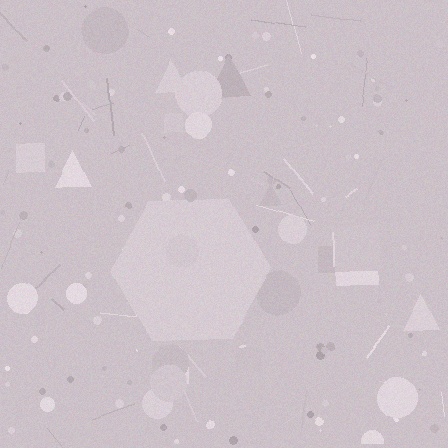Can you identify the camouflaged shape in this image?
The camouflaged shape is a hexagon.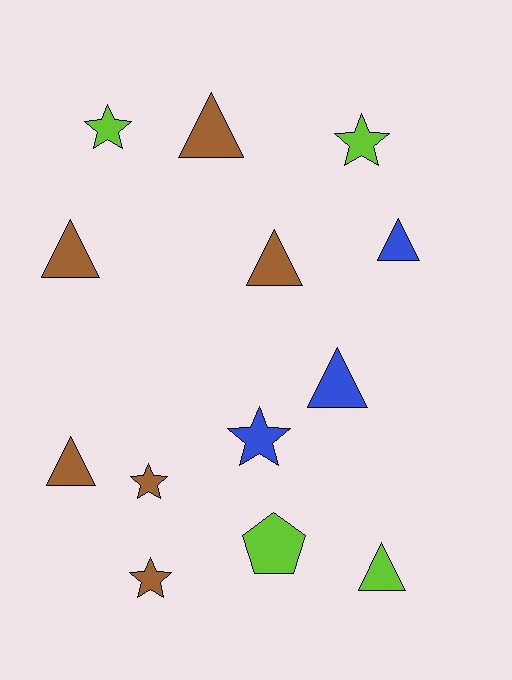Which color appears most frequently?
Brown, with 6 objects.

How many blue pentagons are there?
There are no blue pentagons.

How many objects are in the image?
There are 13 objects.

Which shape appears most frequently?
Triangle, with 7 objects.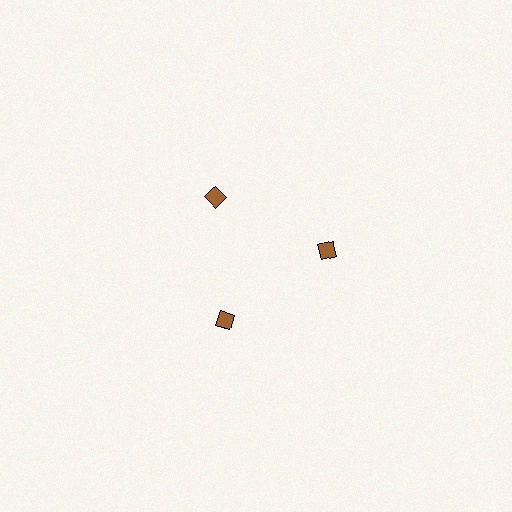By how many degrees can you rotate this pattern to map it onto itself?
The pattern maps onto itself every 120 degrees of rotation.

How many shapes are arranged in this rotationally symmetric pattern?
There are 3 shapes, arranged in 3 groups of 1.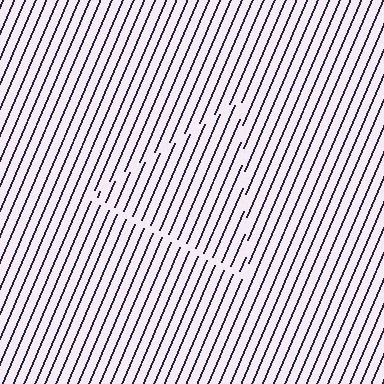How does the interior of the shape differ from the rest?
The interior of the shape contains the same grating, shifted by half a period — the contour is defined by the phase discontinuity where line-ends from the inner and outer gratings abut.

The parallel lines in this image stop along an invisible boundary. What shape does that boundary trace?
An illusory triangle. The interior of the shape contains the same grating, shifted by half a period — the contour is defined by the phase discontinuity where line-ends from the inner and outer gratings abut.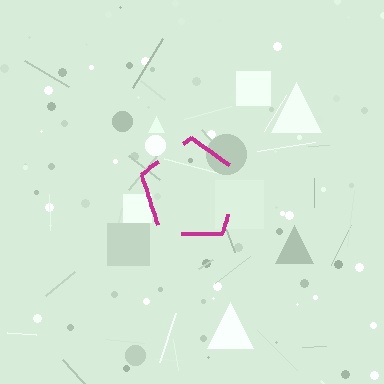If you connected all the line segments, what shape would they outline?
They would outline a pentagon.